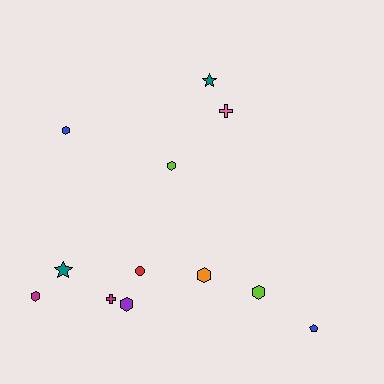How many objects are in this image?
There are 12 objects.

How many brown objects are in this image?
There are no brown objects.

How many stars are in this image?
There are 2 stars.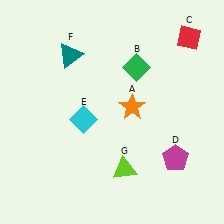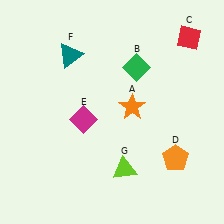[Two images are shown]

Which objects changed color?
D changed from magenta to orange. E changed from cyan to magenta.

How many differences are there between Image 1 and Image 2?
There are 2 differences between the two images.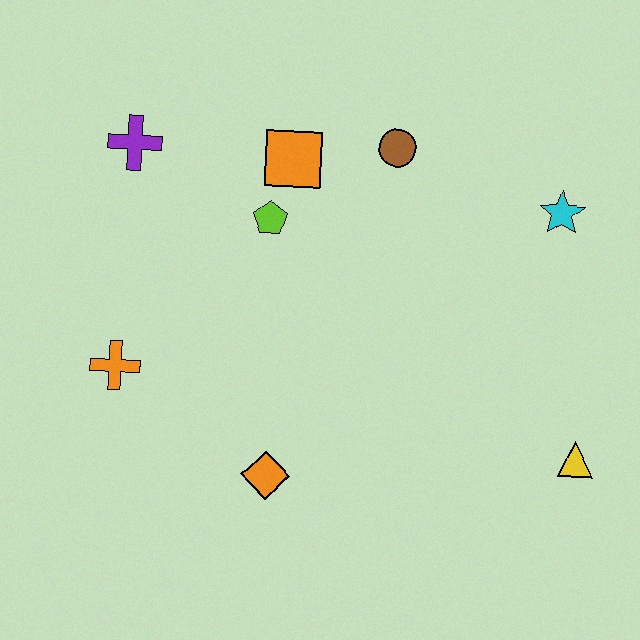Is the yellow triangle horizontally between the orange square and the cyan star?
No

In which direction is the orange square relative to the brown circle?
The orange square is to the left of the brown circle.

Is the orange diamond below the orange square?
Yes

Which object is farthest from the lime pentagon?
The yellow triangle is farthest from the lime pentagon.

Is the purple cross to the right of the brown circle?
No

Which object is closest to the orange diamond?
The orange cross is closest to the orange diamond.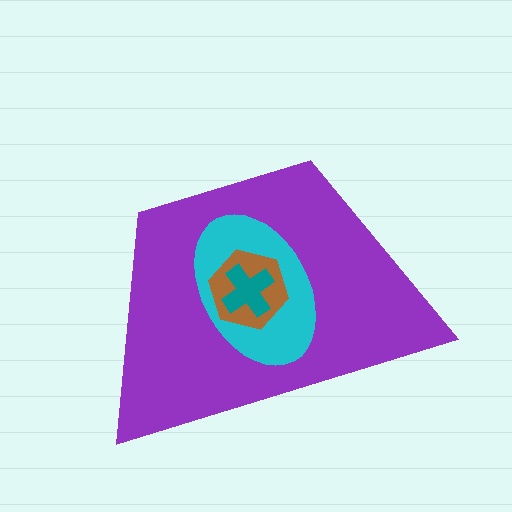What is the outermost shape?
The purple trapezoid.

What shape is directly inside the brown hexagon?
The teal cross.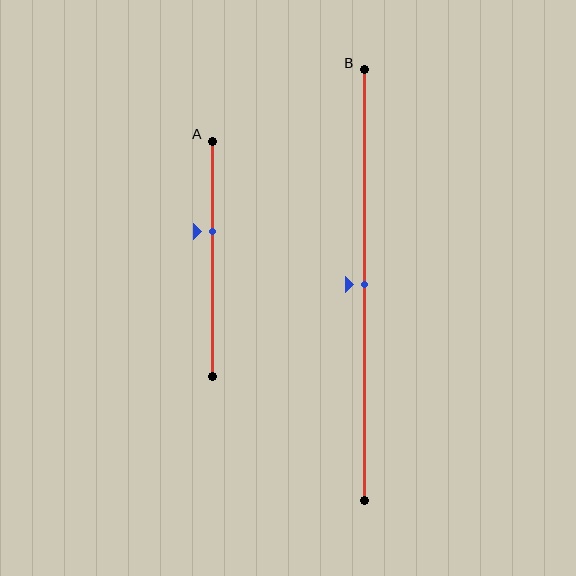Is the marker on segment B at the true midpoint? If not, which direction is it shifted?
Yes, the marker on segment B is at the true midpoint.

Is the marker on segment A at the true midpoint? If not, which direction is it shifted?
No, the marker on segment A is shifted upward by about 12% of the segment length.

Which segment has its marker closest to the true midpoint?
Segment B has its marker closest to the true midpoint.